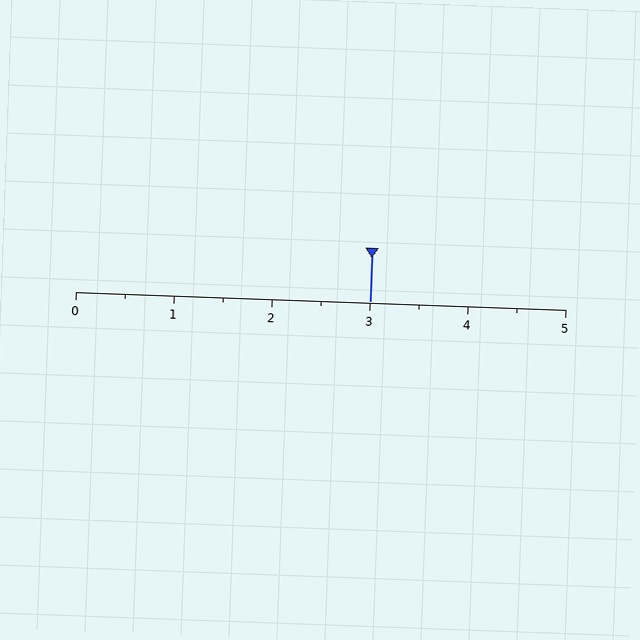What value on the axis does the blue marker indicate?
The marker indicates approximately 3.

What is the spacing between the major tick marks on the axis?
The major ticks are spaced 1 apart.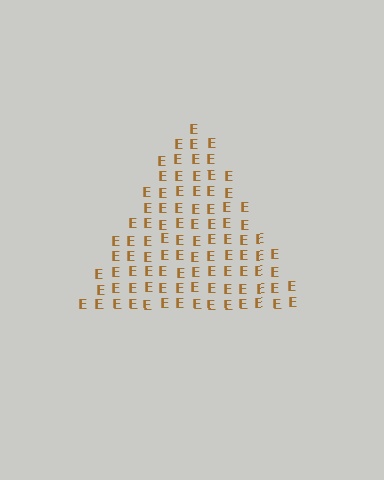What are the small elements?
The small elements are letter E's.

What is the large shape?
The large shape is a triangle.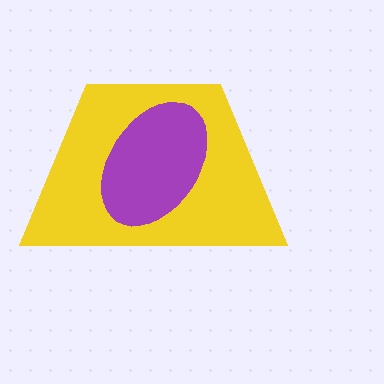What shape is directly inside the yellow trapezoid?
The purple ellipse.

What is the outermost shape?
The yellow trapezoid.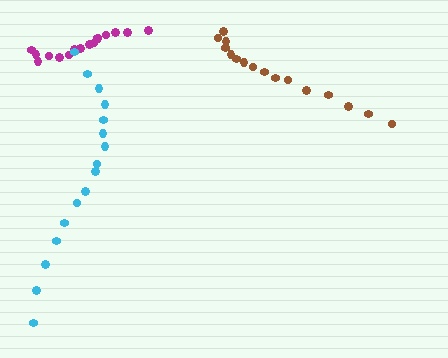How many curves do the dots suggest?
There are 3 distinct paths.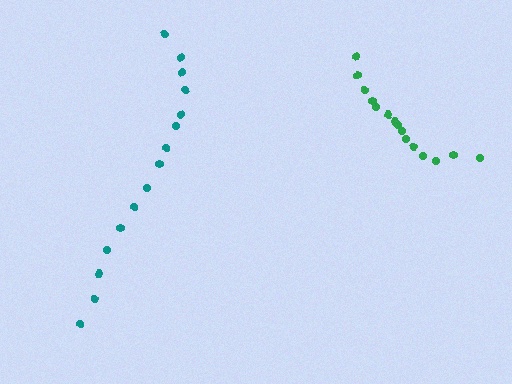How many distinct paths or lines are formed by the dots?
There are 2 distinct paths.